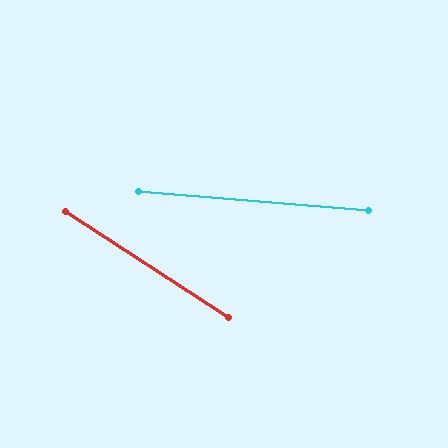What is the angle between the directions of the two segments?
Approximately 28 degrees.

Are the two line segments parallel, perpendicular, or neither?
Neither parallel nor perpendicular — they differ by about 28°.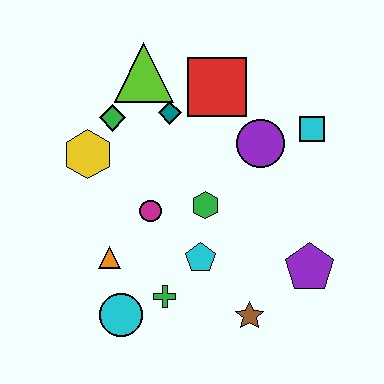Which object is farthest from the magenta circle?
The cyan square is farthest from the magenta circle.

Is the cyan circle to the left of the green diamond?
No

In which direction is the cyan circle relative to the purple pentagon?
The cyan circle is to the left of the purple pentagon.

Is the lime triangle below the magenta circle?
No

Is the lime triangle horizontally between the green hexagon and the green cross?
No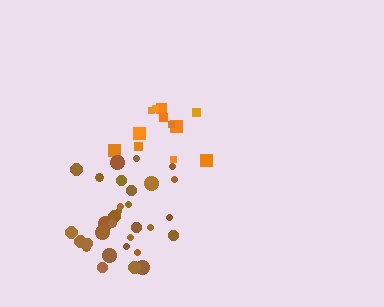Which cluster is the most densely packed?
Brown.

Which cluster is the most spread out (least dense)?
Orange.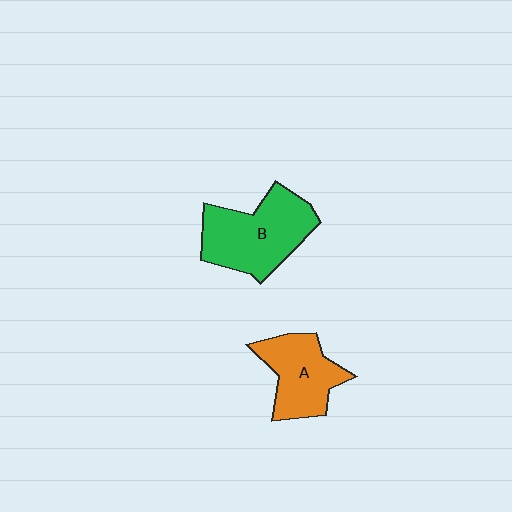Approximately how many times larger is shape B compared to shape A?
Approximately 1.3 times.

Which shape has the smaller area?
Shape A (orange).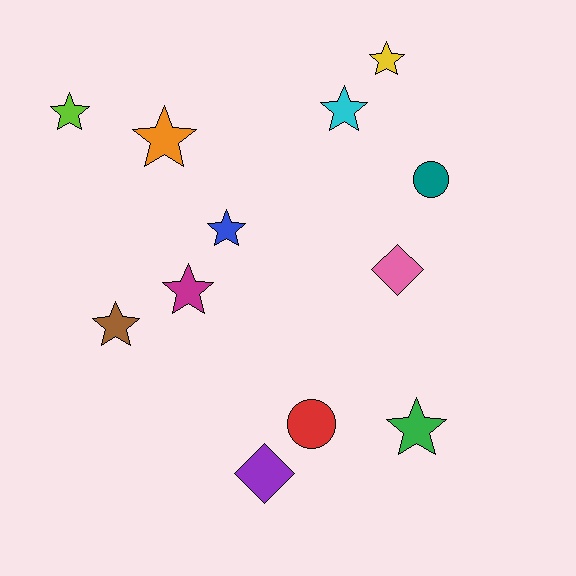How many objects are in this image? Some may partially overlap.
There are 12 objects.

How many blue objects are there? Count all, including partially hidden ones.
There is 1 blue object.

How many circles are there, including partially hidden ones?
There are 2 circles.